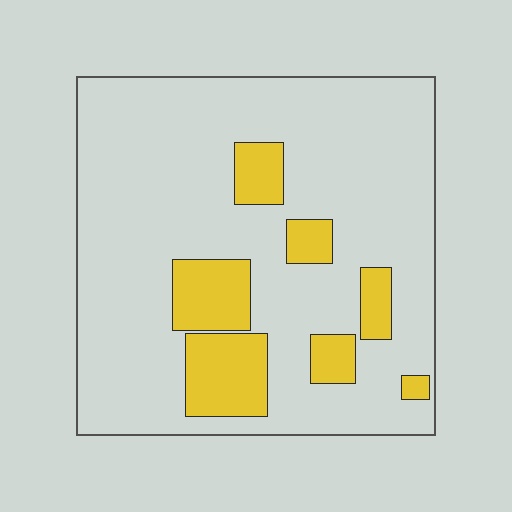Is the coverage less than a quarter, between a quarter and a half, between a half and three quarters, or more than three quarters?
Less than a quarter.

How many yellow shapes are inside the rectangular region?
7.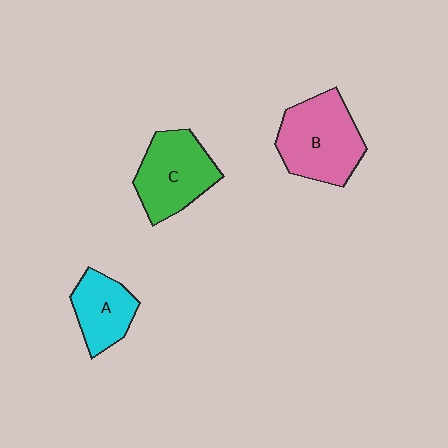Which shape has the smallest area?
Shape A (cyan).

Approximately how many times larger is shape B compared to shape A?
Approximately 1.6 times.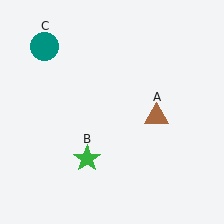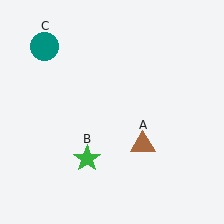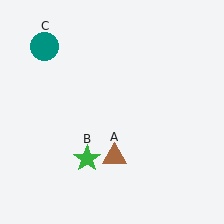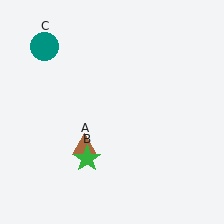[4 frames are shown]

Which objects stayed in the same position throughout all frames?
Green star (object B) and teal circle (object C) remained stationary.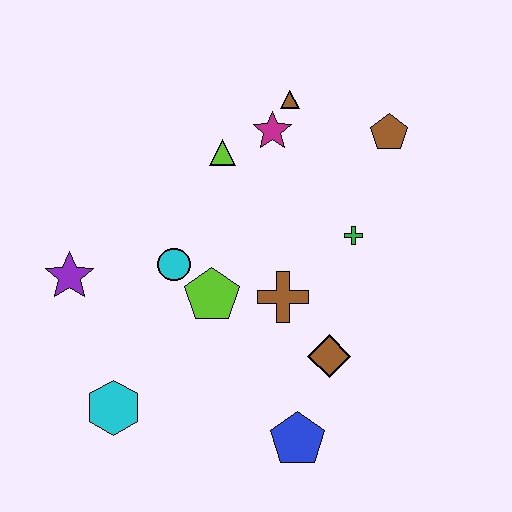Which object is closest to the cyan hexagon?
The purple star is closest to the cyan hexagon.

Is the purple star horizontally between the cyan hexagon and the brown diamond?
No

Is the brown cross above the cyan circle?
No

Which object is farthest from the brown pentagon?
The cyan hexagon is farthest from the brown pentagon.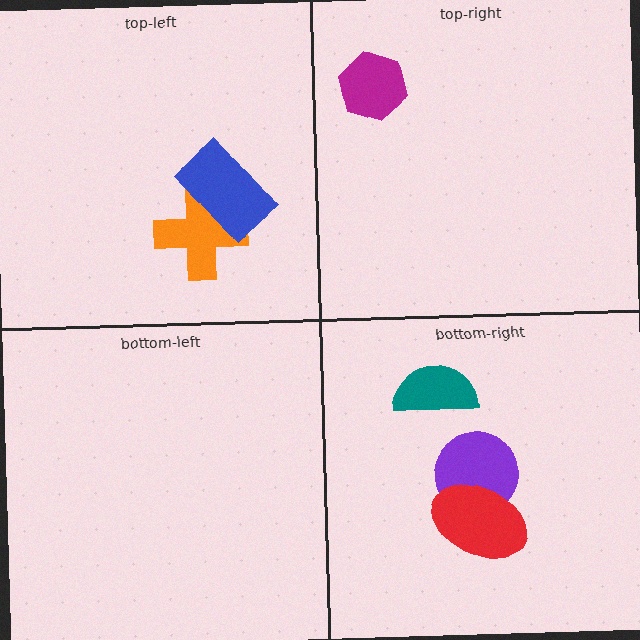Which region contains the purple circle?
The bottom-right region.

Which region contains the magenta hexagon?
The top-right region.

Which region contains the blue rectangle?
The top-left region.